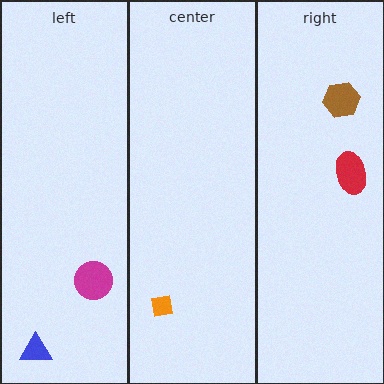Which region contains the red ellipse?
The right region.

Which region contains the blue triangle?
The left region.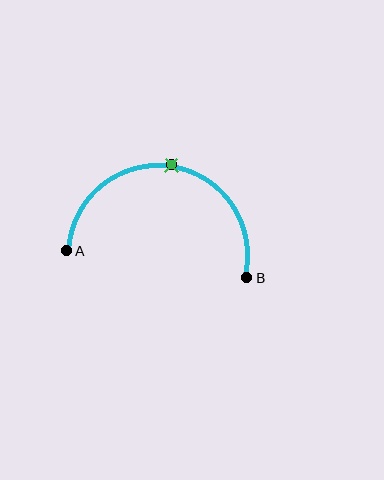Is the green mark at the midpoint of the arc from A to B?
Yes. The green mark lies on the arc at equal arc-length from both A and B — it is the arc midpoint.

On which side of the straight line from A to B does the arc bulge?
The arc bulges above the straight line connecting A and B.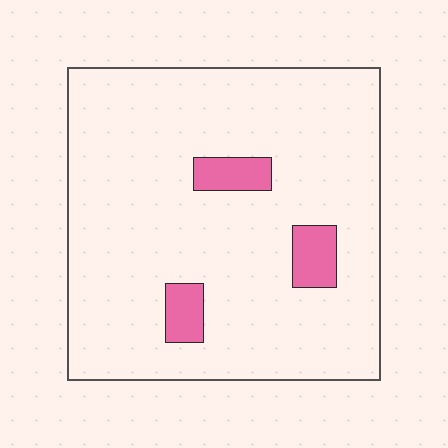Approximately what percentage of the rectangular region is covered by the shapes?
Approximately 10%.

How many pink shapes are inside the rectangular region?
3.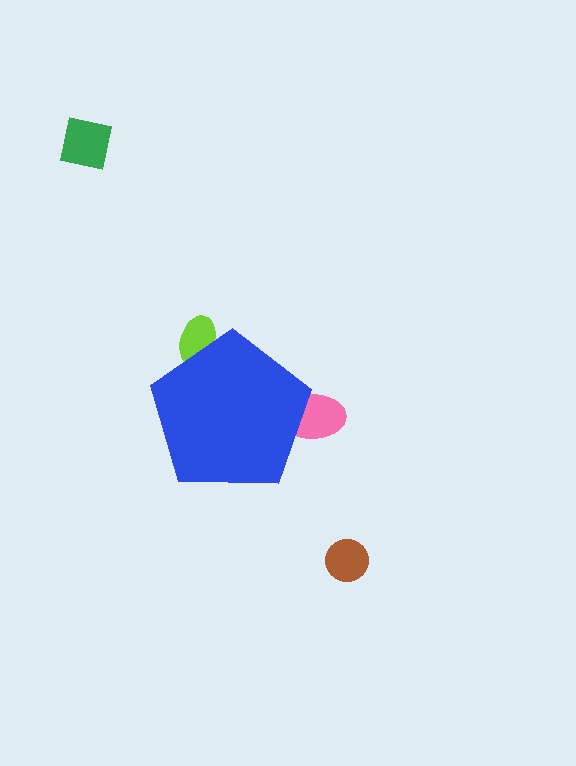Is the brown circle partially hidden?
No, the brown circle is fully visible.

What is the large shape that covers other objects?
A blue pentagon.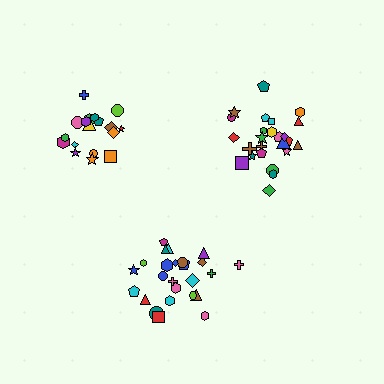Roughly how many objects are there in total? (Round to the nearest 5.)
Roughly 70 objects in total.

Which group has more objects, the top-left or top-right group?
The top-right group.